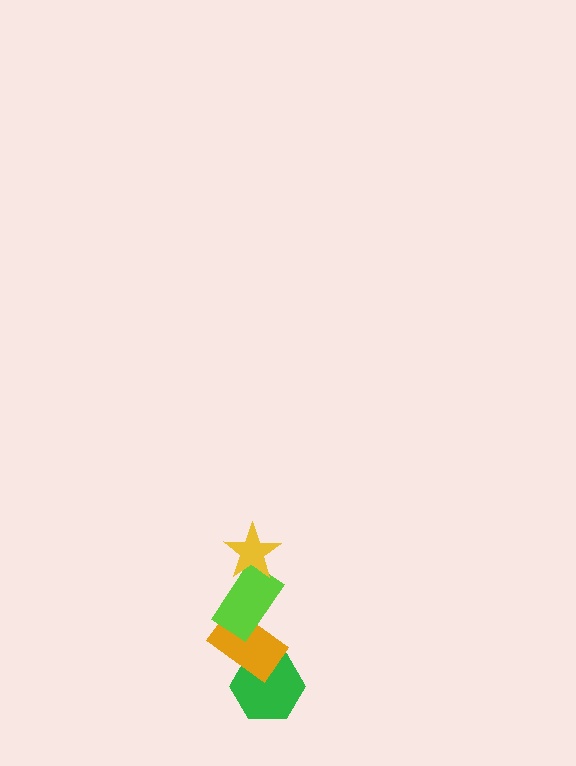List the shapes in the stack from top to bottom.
From top to bottom: the yellow star, the lime rectangle, the orange rectangle, the green hexagon.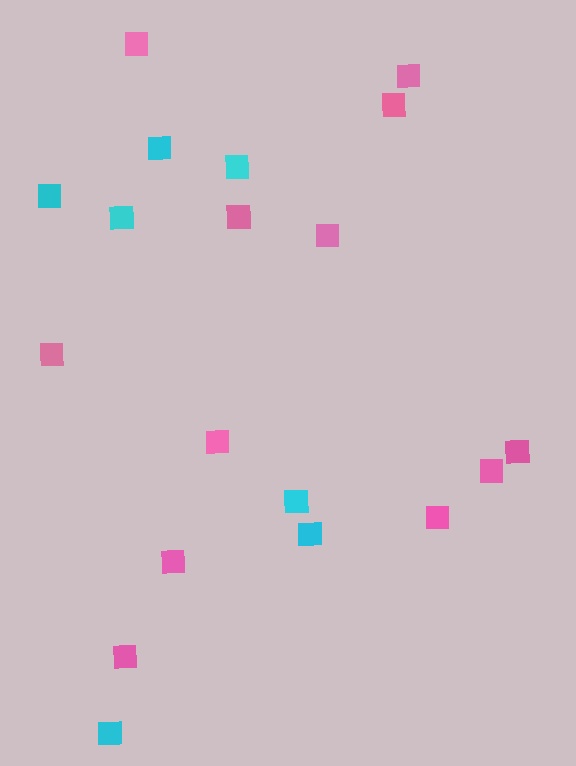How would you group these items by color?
There are 2 groups: one group of pink squares (12) and one group of cyan squares (7).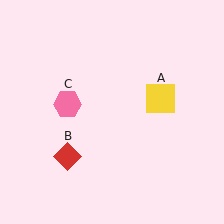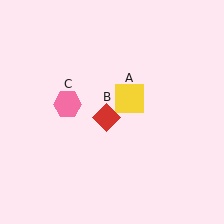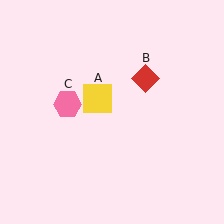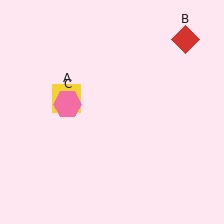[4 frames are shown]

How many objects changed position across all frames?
2 objects changed position: yellow square (object A), red diamond (object B).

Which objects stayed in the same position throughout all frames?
Pink hexagon (object C) remained stationary.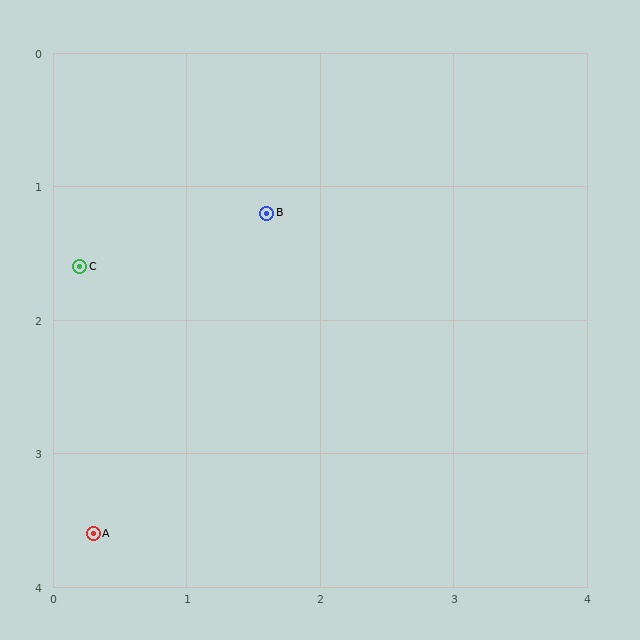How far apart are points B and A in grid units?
Points B and A are about 2.7 grid units apart.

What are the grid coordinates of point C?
Point C is at approximately (0.2, 1.6).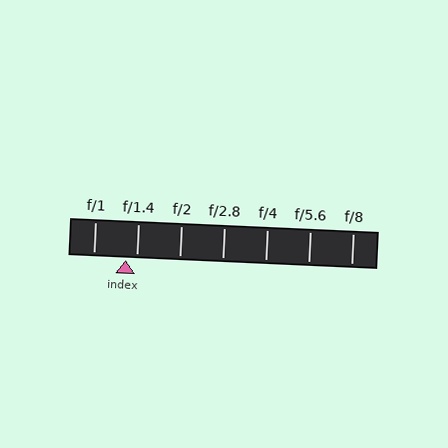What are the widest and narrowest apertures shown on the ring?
The widest aperture shown is f/1 and the narrowest is f/8.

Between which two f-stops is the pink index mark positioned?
The index mark is between f/1 and f/1.4.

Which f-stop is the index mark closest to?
The index mark is closest to f/1.4.